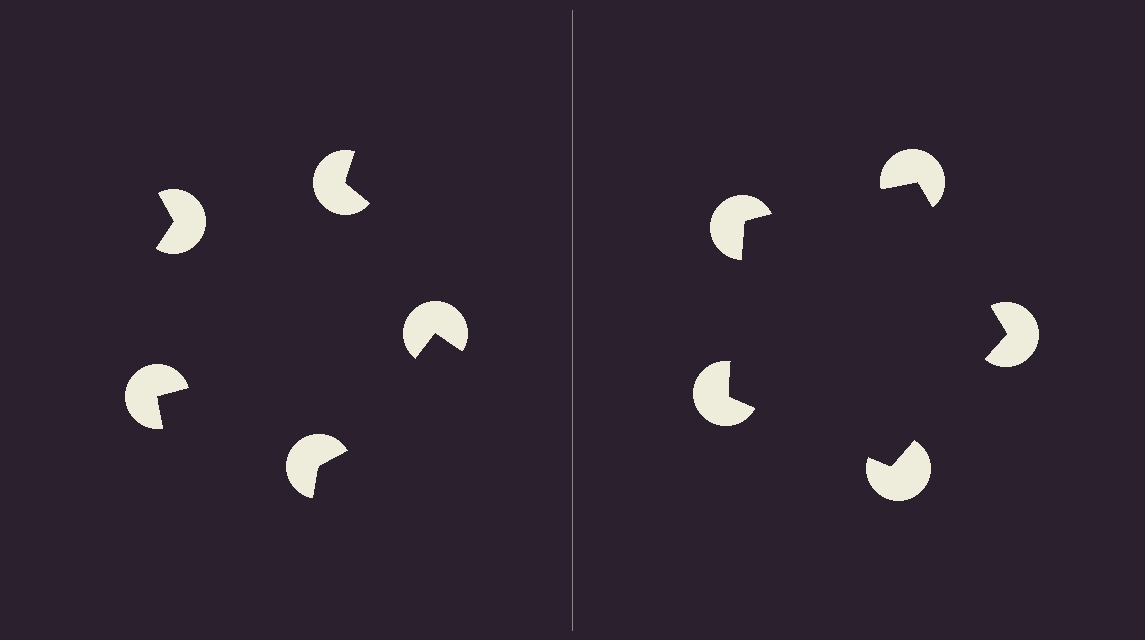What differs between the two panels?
The pac-man discs are positioned identically on both sides; only the wedge orientations differ. On the right they align to a pentagon; on the left they are misaligned.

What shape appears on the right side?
An illusory pentagon.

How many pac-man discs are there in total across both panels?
10 — 5 on each side.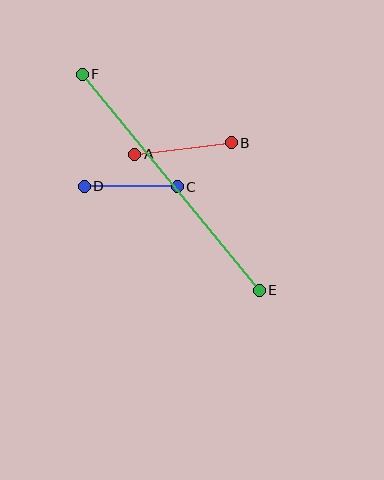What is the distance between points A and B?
The distance is approximately 97 pixels.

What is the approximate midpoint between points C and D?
The midpoint is at approximately (131, 186) pixels.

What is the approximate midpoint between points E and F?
The midpoint is at approximately (171, 182) pixels.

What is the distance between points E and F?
The distance is approximately 280 pixels.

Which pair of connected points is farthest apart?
Points E and F are farthest apart.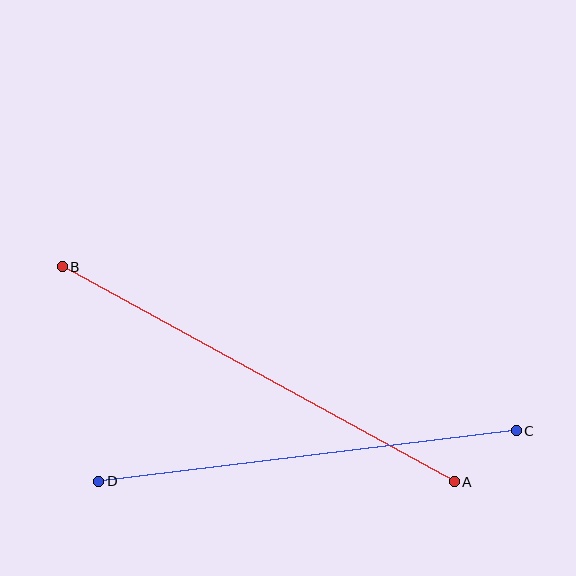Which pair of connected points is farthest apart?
Points A and B are farthest apart.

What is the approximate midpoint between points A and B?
The midpoint is at approximately (258, 374) pixels.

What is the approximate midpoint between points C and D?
The midpoint is at approximately (308, 456) pixels.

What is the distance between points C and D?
The distance is approximately 421 pixels.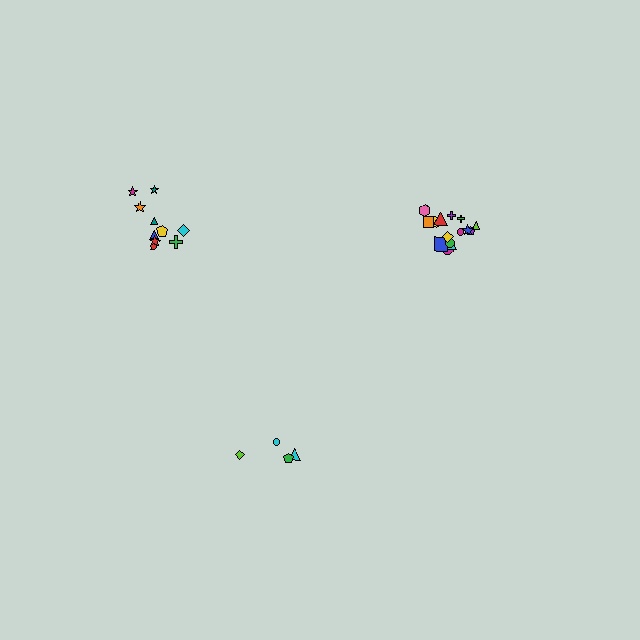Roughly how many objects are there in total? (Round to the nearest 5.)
Roughly 30 objects in total.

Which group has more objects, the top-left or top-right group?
The top-right group.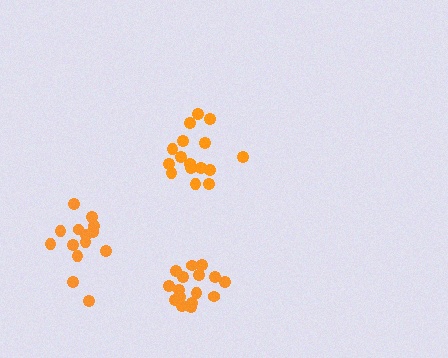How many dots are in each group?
Group 1: 14 dots, Group 2: 16 dots, Group 3: 16 dots (46 total).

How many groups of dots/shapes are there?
There are 3 groups.